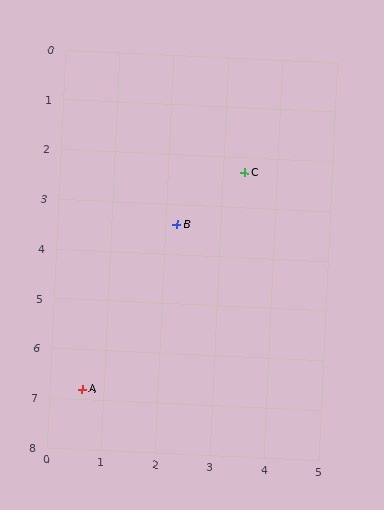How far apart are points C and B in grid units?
Points C and B are about 1.6 grid units apart.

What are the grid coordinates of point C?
Point C is at approximately (3.4, 2.3).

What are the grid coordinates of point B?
Point B is at approximately (2.2, 3.4).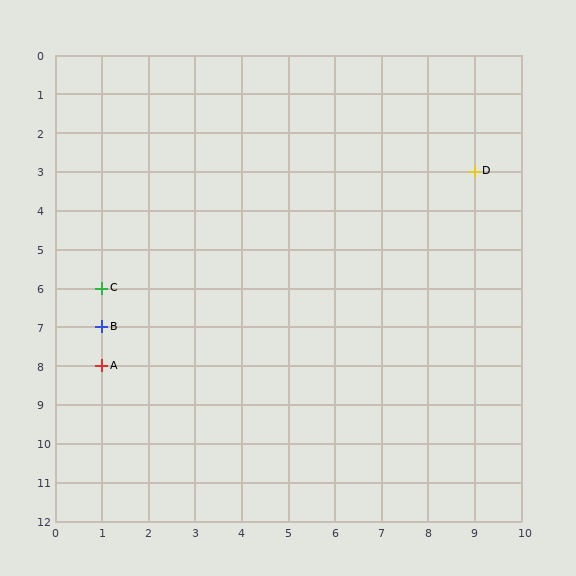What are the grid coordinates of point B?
Point B is at grid coordinates (1, 7).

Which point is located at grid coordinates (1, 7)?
Point B is at (1, 7).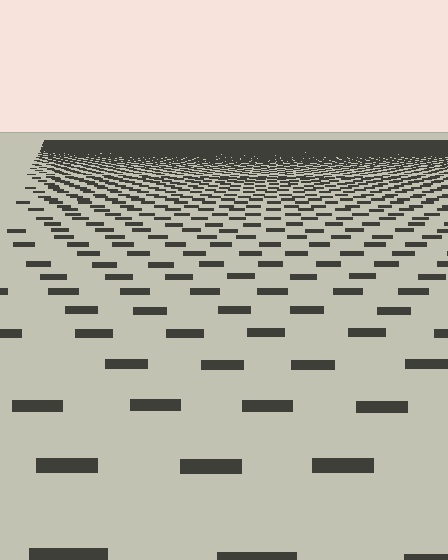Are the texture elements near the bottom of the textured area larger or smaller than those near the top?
Larger. Near the bottom, elements are closer to the viewer and appear at a bigger on-screen size.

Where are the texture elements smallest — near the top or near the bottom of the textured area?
Near the top.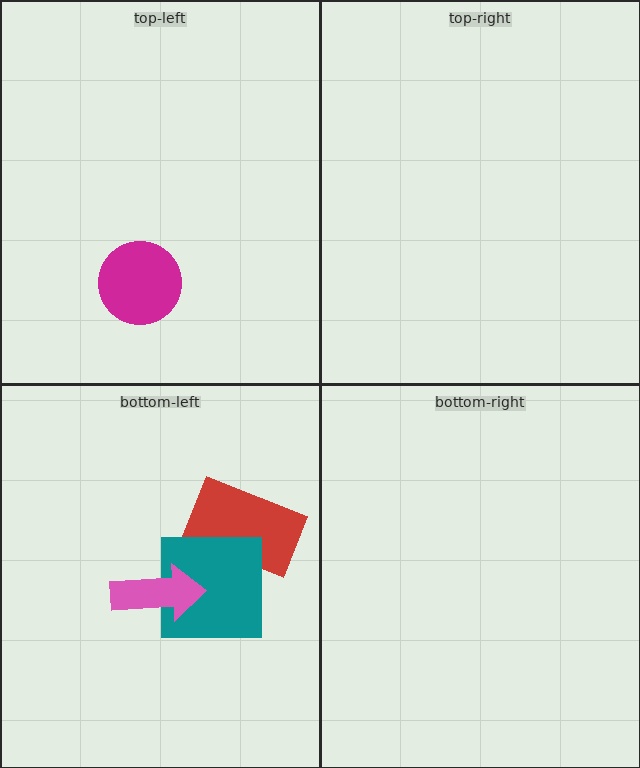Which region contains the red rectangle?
The bottom-left region.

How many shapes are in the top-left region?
1.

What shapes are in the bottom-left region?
The red rectangle, the teal square, the pink arrow.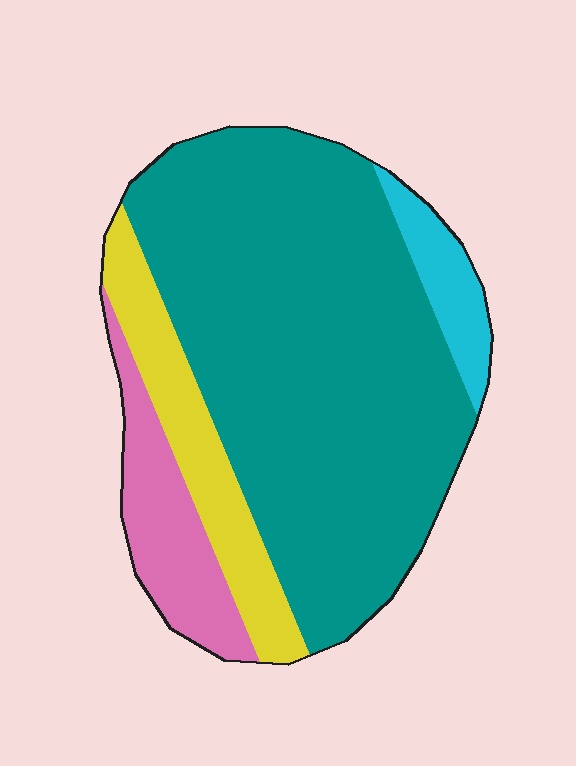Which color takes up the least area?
Cyan, at roughly 5%.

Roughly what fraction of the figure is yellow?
Yellow takes up about one eighth (1/8) of the figure.